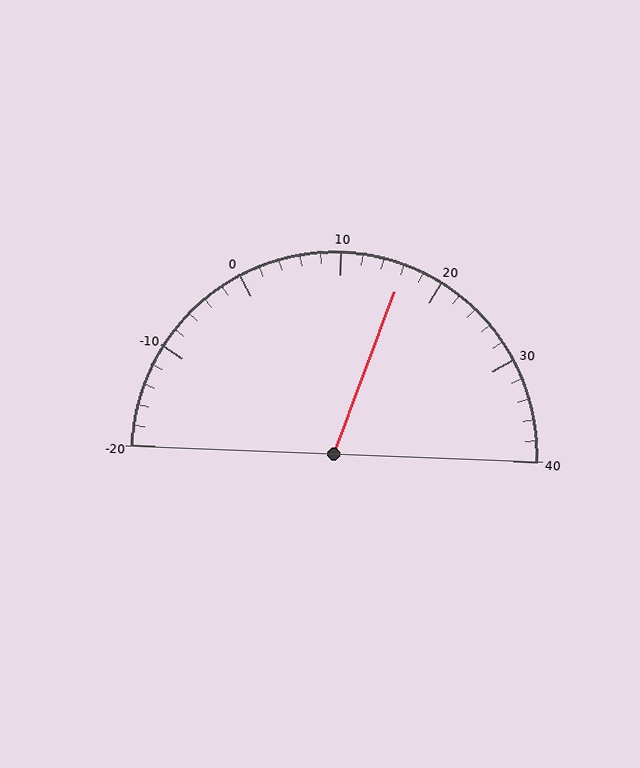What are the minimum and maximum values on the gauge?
The gauge ranges from -20 to 40.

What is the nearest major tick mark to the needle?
The nearest major tick mark is 20.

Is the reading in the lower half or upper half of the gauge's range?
The reading is in the upper half of the range (-20 to 40).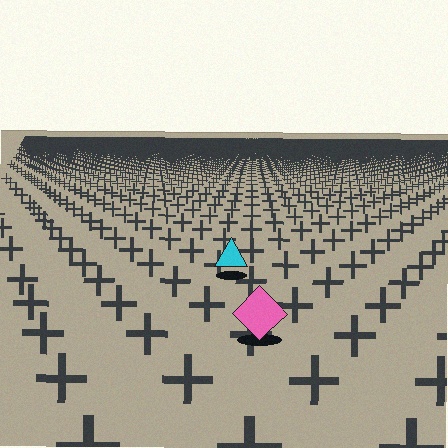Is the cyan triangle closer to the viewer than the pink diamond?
No. The pink diamond is closer — you can tell from the texture gradient: the ground texture is coarser near it.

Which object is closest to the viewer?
The pink diamond is closest. The texture marks near it are larger and more spread out.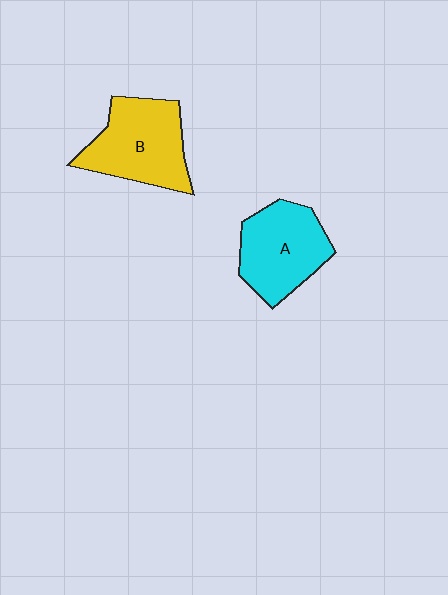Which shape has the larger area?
Shape B (yellow).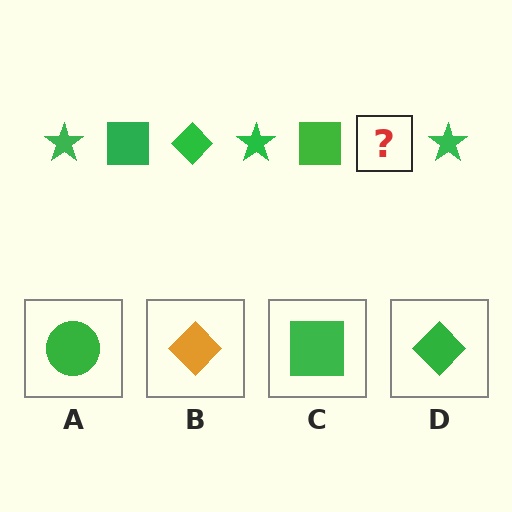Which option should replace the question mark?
Option D.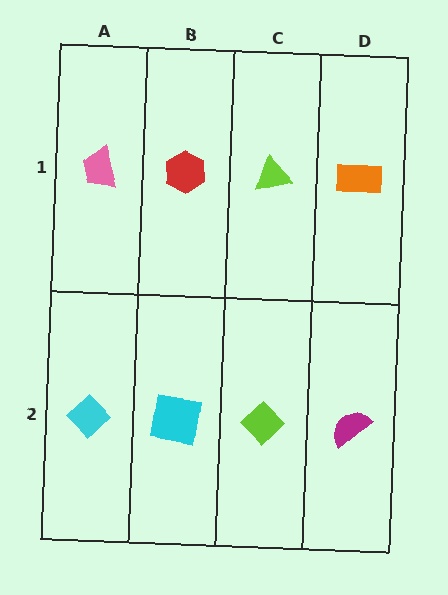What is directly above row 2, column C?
A lime triangle.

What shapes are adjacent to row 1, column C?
A lime diamond (row 2, column C), a red hexagon (row 1, column B), an orange rectangle (row 1, column D).